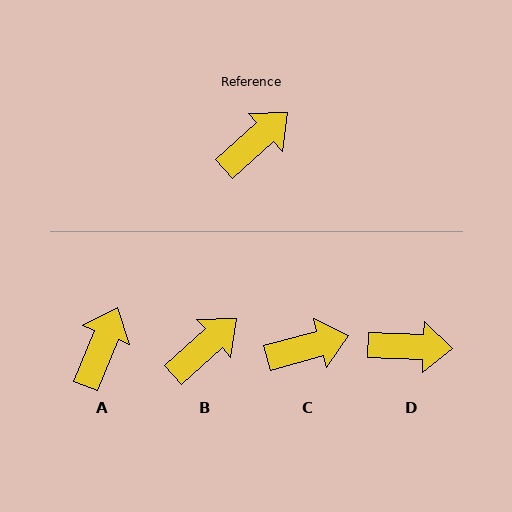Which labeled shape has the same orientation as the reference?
B.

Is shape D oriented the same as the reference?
No, it is off by about 44 degrees.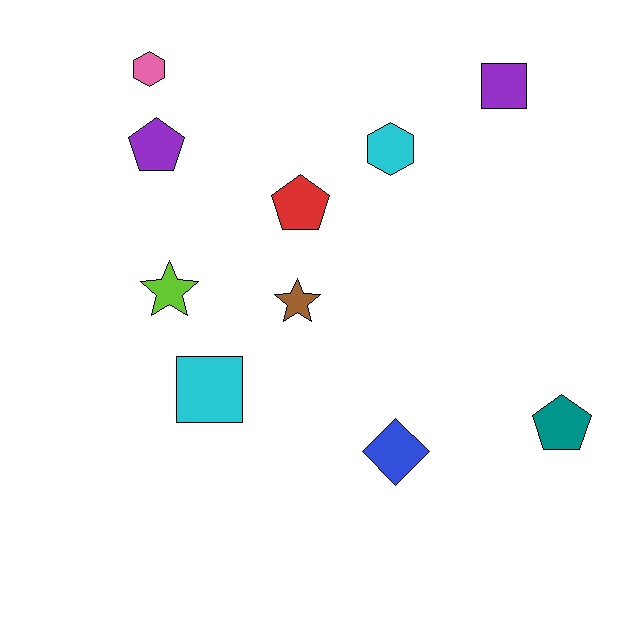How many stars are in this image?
There are 2 stars.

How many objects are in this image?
There are 10 objects.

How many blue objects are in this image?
There is 1 blue object.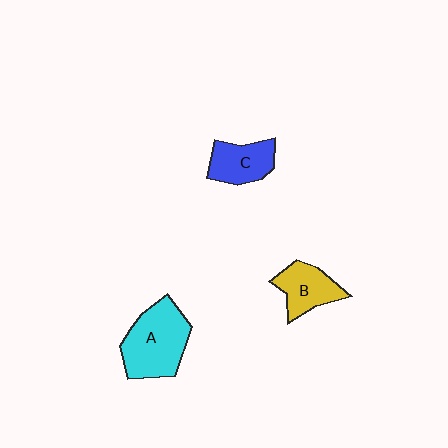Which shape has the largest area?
Shape A (cyan).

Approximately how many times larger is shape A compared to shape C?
Approximately 1.7 times.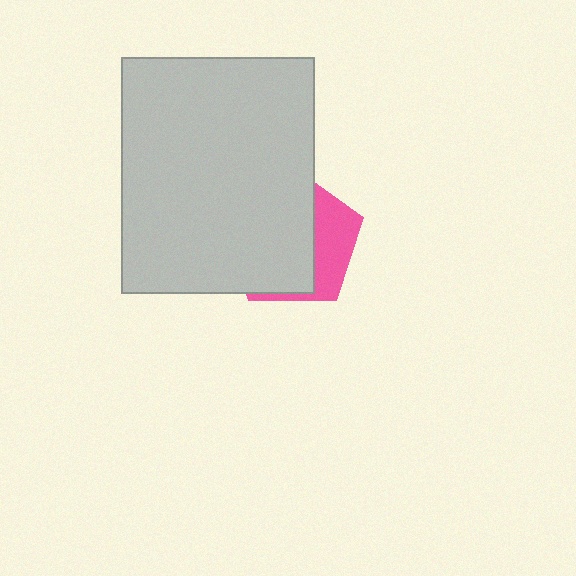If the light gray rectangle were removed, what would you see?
You would see the complete pink pentagon.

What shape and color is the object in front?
The object in front is a light gray rectangle.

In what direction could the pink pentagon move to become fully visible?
The pink pentagon could move right. That would shift it out from behind the light gray rectangle entirely.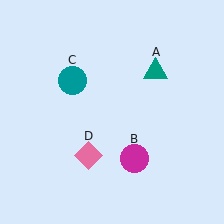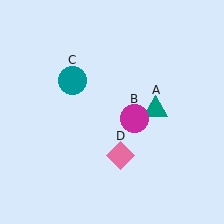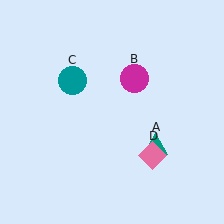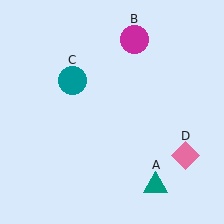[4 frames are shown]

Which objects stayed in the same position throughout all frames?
Teal circle (object C) remained stationary.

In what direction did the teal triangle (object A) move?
The teal triangle (object A) moved down.